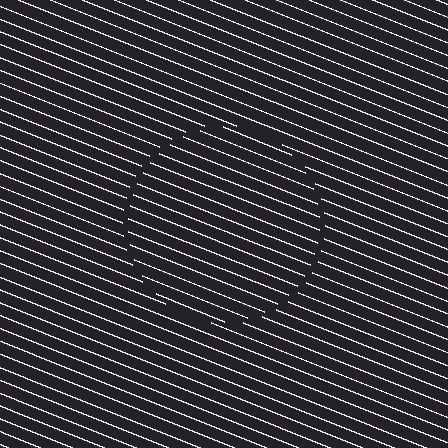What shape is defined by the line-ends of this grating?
An illusory circle. The interior of the shape contains the same grating, shifted by half a period — the contour is defined by the phase discontinuity where line-ends from the inner and outer gratings abut.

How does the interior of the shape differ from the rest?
The interior of the shape contains the same grating, shifted by half a period — the contour is defined by the phase discontinuity where line-ends from the inner and outer gratings abut.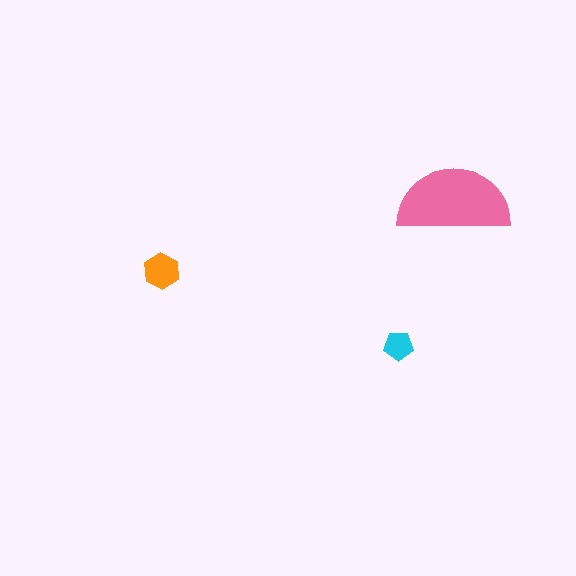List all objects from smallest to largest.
The cyan pentagon, the orange hexagon, the pink semicircle.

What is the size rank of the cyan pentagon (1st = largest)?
3rd.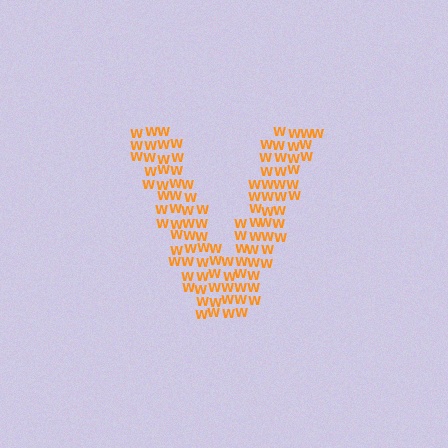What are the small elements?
The small elements are letter W's.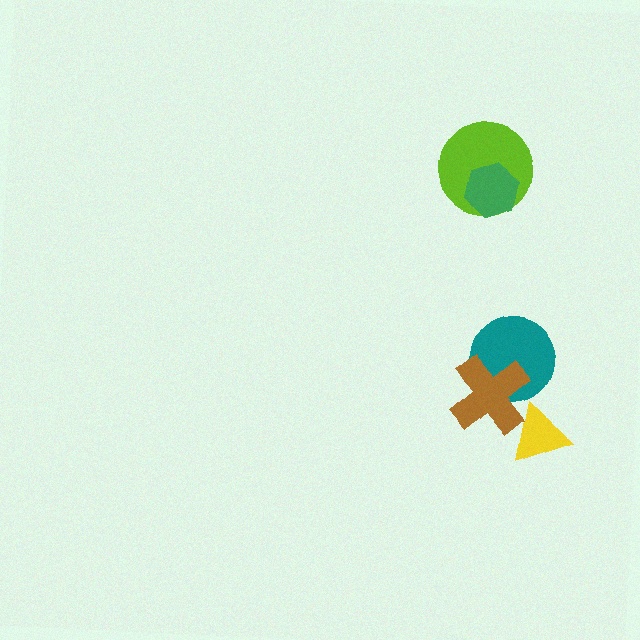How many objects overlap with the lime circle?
1 object overlaps with the lime circle.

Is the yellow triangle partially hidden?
No, no other shape covers it.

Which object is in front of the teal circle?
The brown cross is in front of the teal circle.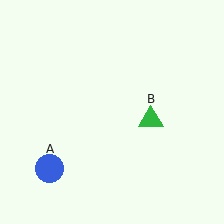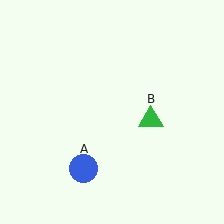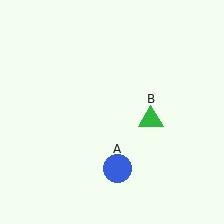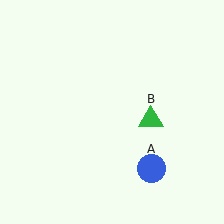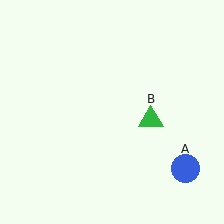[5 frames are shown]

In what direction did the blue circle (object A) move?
The blue circle (object A) moved right.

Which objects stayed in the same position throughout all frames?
Green triangle (object B) remained stationary.